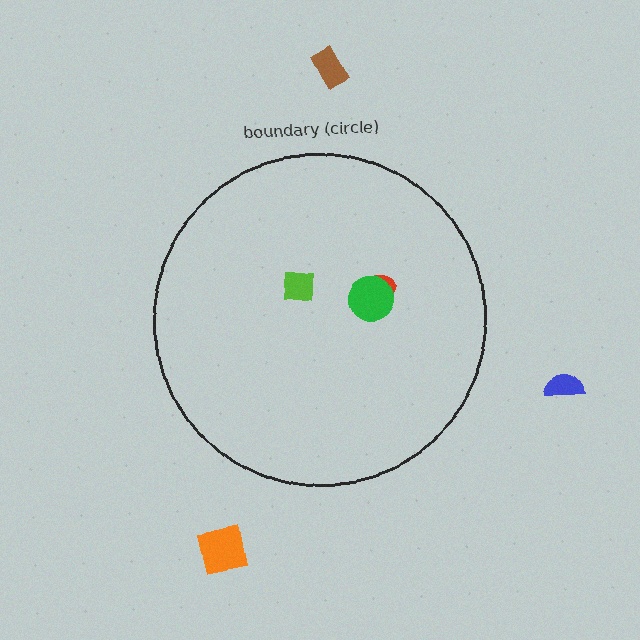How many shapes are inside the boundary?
3 inside, 3 outside.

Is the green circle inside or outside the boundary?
Inside.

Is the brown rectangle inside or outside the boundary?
Outside.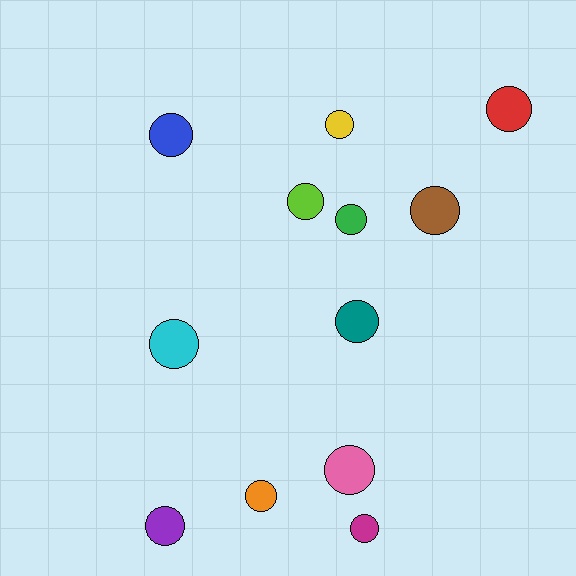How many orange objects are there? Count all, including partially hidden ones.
There is 1 orange object.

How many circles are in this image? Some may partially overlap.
There are 12 circles.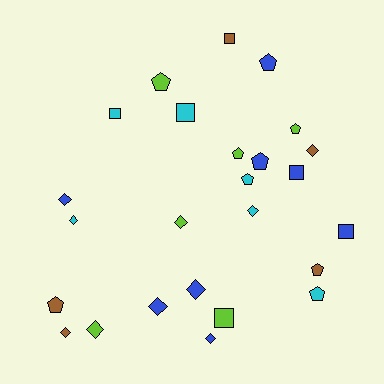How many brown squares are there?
There is 1 brown square.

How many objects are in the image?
There are 25 objects.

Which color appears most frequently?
Blue, with 8 objects.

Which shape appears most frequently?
Diamond, with 10 objects.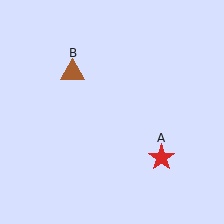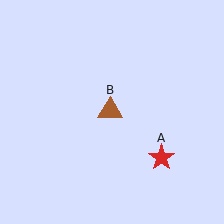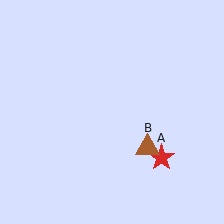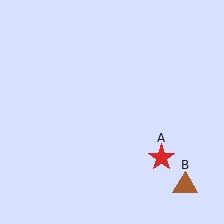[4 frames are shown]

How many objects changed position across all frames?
1 object changed position: brown triangle (object B).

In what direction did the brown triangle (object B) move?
The brown triangle (object B) moved down and to the right.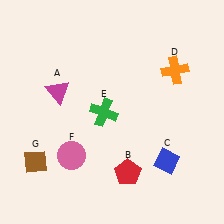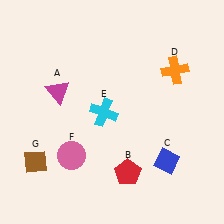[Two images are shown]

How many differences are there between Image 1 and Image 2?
There is 1 difference between the two images.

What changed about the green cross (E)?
In Image 1, E is green. In Image 2, it changed to cyan.